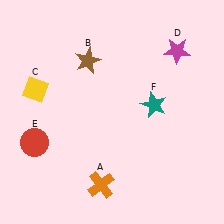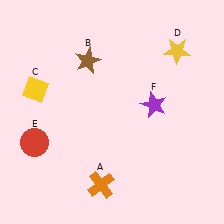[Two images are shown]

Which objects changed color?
D changed from magenta to yellow. F changed from teal to purple.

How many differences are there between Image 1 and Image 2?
There are 2 differences between the two images.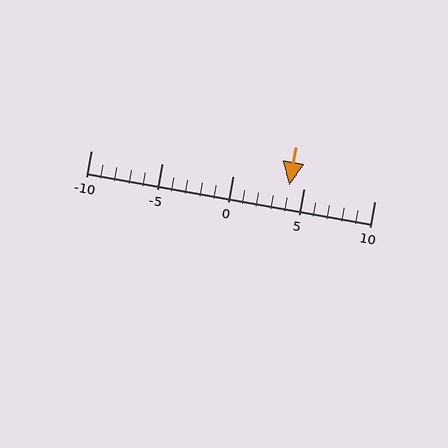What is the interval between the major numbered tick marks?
The major tick marks are spaced 5 units apart.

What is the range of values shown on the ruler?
The ruler shows values from -10 to 10.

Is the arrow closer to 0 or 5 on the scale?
The arrow is closer to 5.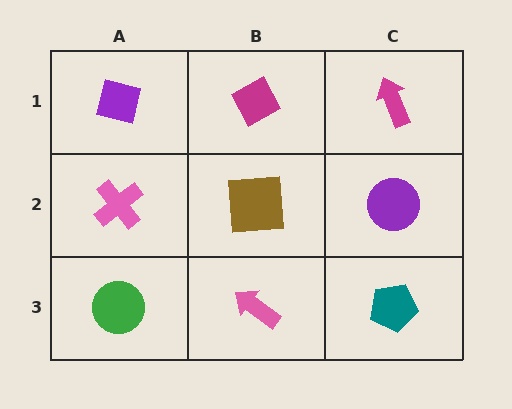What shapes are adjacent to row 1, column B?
A brown square (row 2, column B), a purple square (row 1, column A), a magenta arrow (row 1, column C).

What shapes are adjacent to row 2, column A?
A purple square (row 1, column A), a green circle (row 3, column A), a brown square (row 2, column B).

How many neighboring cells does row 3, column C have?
2.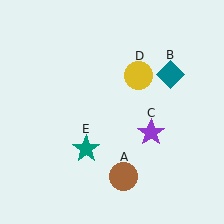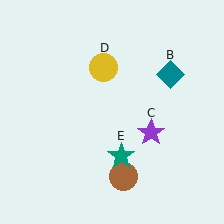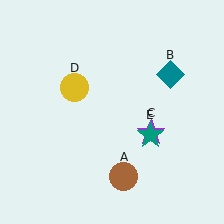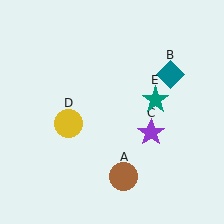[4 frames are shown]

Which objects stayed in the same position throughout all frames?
Brown circle (object A) and teal diamond (object B) and purple star (object C) remained stationary.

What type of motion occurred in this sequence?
The yellow circle (object D), teal star (object E) rotated counterclockwise around the center of the scene.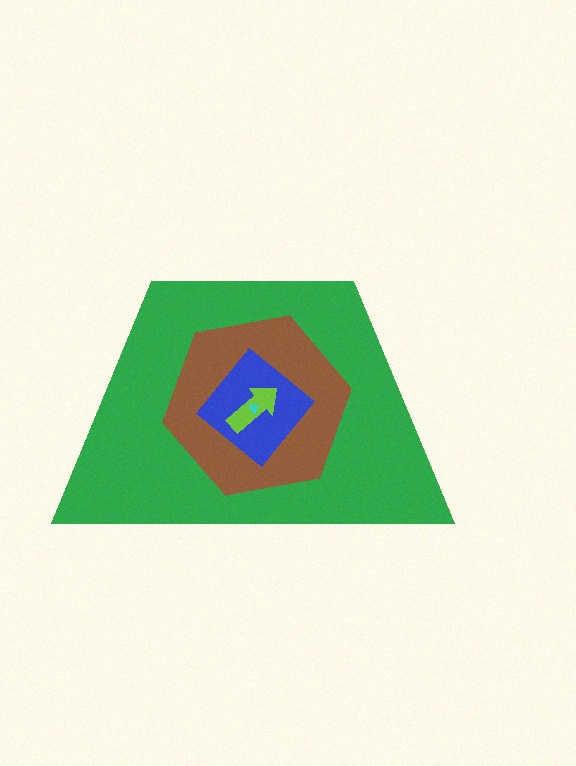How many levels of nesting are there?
5.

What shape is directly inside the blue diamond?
The lime arrow.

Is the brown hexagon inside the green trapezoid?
Yes.